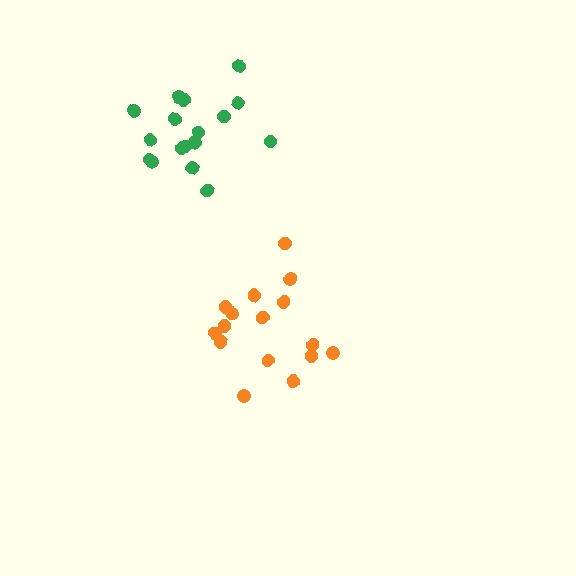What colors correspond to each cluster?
The clusters are colored: orange, green.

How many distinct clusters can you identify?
There are 2 distinct clusters.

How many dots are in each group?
Group 1: 16 dots, Group 2: 17 dots (33 total).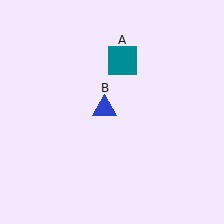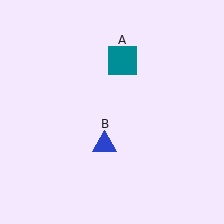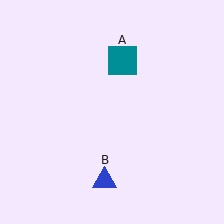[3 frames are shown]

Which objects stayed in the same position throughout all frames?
Teal square (object A) remained stationary.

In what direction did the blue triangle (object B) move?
The blue triangle (object B) moved down.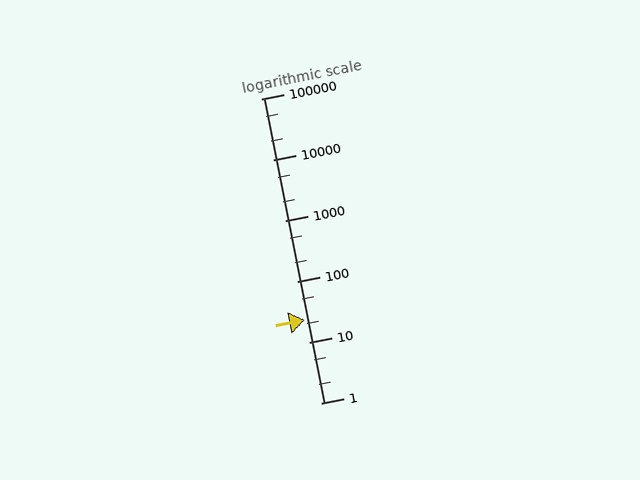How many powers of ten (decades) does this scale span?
The scale spans 5 decades, from 1 to 100000.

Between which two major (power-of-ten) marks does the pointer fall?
The pointer is between 10 and 100.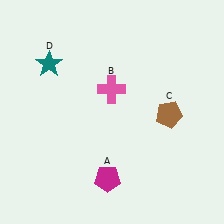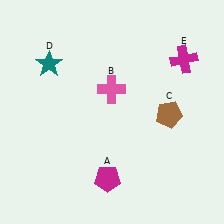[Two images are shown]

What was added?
A magenta cross (E) was added in Image 2.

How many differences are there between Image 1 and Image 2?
There is 1 difference between the two images.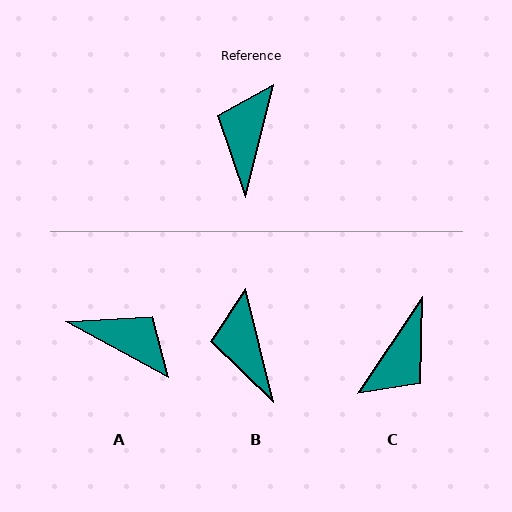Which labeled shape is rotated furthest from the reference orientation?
C, about 160 degrees away.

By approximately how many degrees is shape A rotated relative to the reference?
Approximately 105 degrees clockwise.